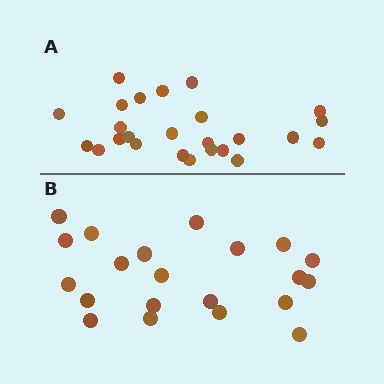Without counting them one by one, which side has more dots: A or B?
Region A (the top region) has more dots.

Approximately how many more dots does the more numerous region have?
Region A has about 4 more dots than region B.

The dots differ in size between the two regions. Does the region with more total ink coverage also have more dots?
No. Region B has more total ink coverage because its dots are larger, but region A actually contains more individual dots. Total area can be misleading — the number of items is what matters here.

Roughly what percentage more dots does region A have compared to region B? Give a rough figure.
About 20% more.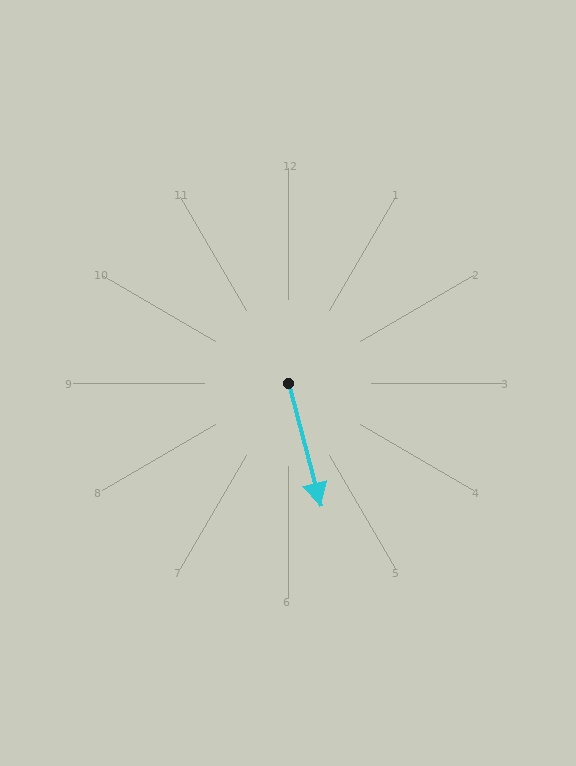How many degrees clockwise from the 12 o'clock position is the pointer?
Approximately 165 degrees.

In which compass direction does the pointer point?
South.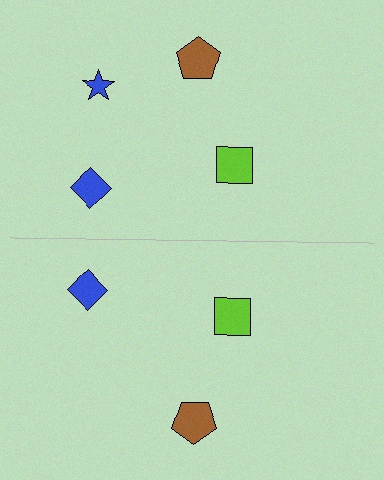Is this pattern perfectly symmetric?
No, the pattern is not perfectly symmetric. A blue star is missing from the bottom side.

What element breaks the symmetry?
A blue star is missing from the bottom side.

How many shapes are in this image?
There are 7 shapes in this image.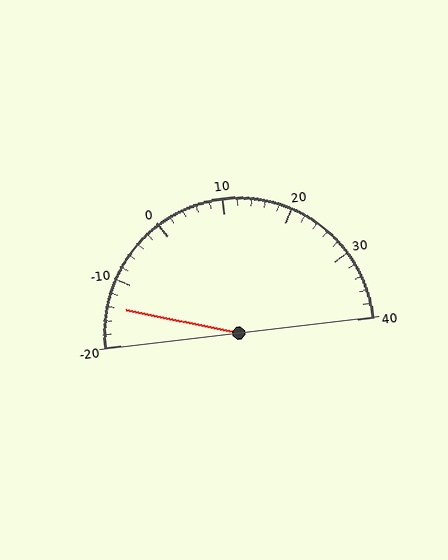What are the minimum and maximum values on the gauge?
The gauge ranges from -20 to 40.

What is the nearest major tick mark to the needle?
The nearest major tick mark is -10.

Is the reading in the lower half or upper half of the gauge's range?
The reading is in the lower half of the range (-20 to 40).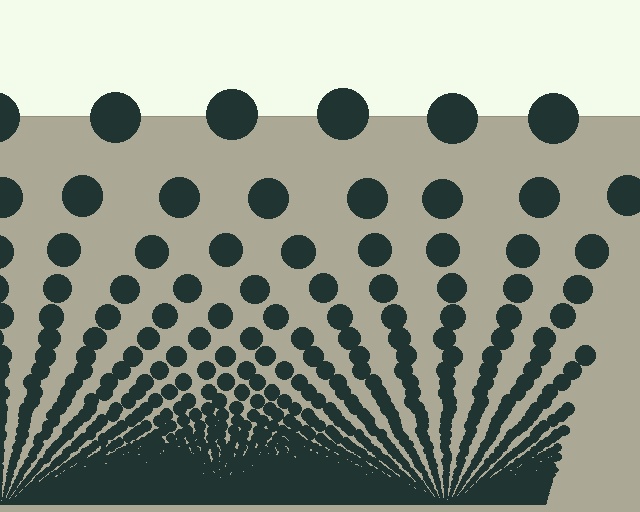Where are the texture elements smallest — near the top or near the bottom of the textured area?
Near the bottom.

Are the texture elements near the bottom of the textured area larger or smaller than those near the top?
Smaller. The gradient is inverted — elements near the bottom are smaller and denser.